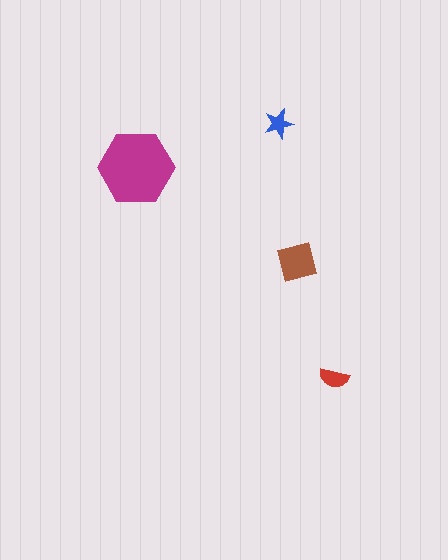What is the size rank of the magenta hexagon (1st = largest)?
1st.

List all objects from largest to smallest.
The magenta hexagon, the brown diamond, the red semicircle, the blue star.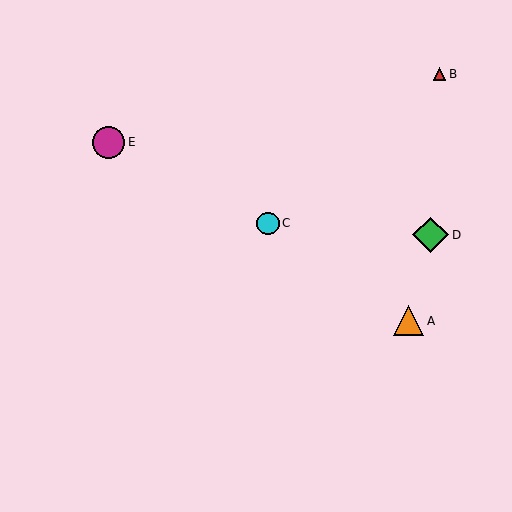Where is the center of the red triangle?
The center of the red triangle is at (439, 74).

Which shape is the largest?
The green diamond (labeled D) is the largest.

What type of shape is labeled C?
Shape C is a cyan circle.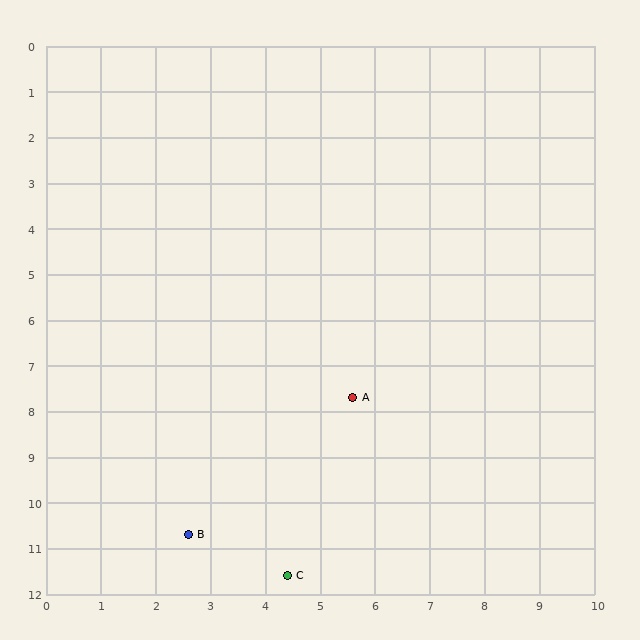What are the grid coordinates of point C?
Point C is at approximately (4.4, 11.6).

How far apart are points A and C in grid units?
Points A and C are about 4.1 grid units apart.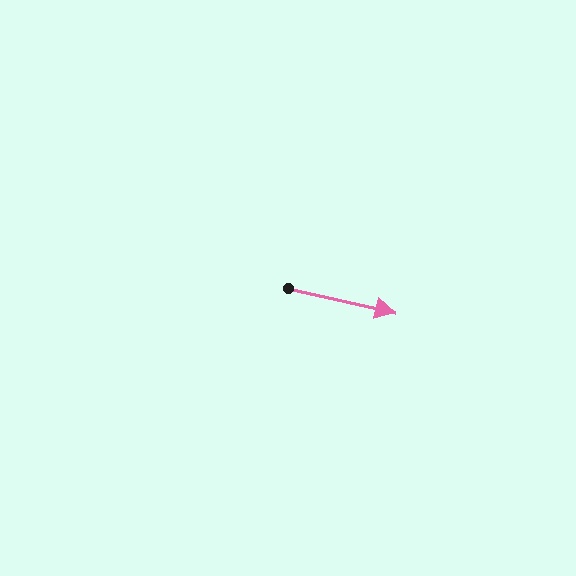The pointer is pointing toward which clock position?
Roughly 3 o'clock.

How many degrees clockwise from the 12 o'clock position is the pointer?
Approximately 103 degrees.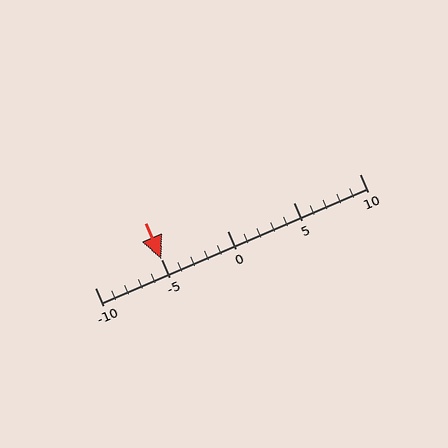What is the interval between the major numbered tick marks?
The major tick marks are spaced 5 units apart.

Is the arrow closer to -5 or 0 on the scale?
The arrow is closer to -5.